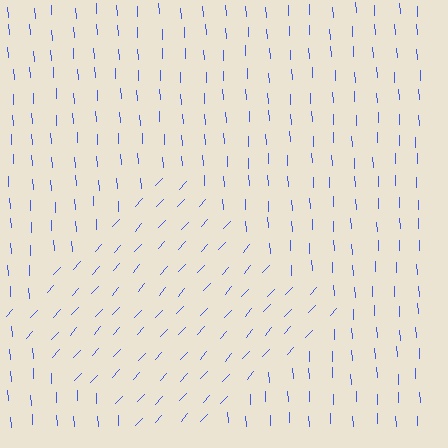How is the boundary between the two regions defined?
The boundary is defined purely by a change in line orientation (approximately 45 degrees difference). All lines are the same color and thickness.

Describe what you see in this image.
The image is filled with small blue line segments. A diamond region in the image has lines oriented differently from the surrounding lines, creating a visible texture boundary.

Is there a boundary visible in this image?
Yes, there is a texture boundary formed by a change in line orientation.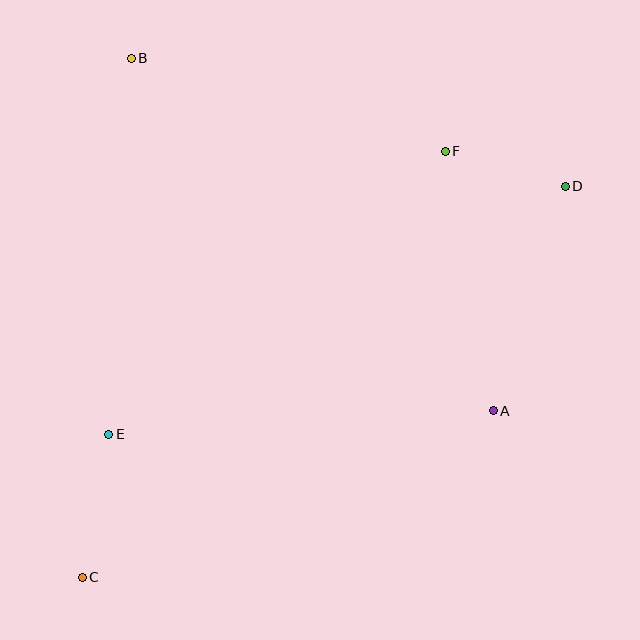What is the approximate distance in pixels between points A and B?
The distance between A and B is approximately 505 pixels.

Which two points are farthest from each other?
Points C and D are farthest from each other.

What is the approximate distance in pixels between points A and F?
The distance between A and F is approximately 264 pixels.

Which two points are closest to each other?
Points D and F are closest to each other.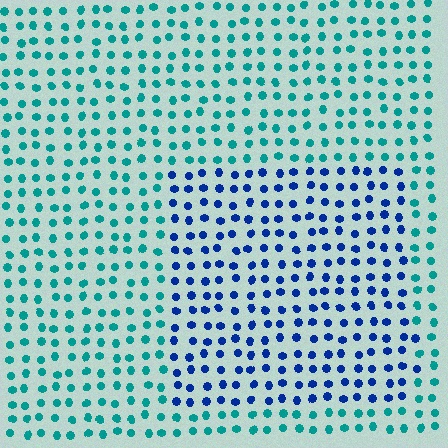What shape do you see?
I see a rectangle.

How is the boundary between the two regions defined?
The boundary is defined purely by a slight shift in hue (about 47 degrees). Spacing, size, and orientation are identical on both sides.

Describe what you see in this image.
The image is filled with small teal elements in a uniform arrangement. A rectangle-shaped region is visible where the elements are tinted to a slightly different hue, forming a subtle color boundary.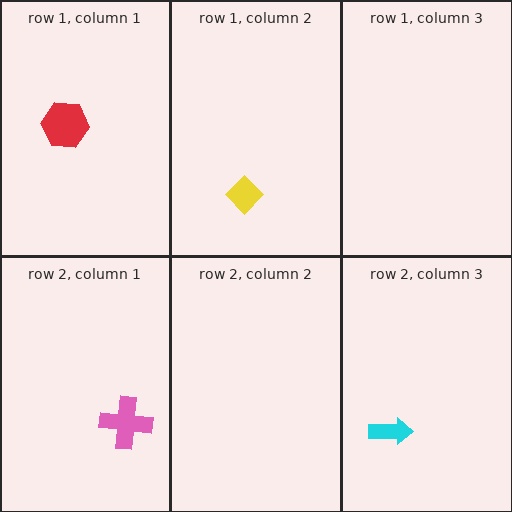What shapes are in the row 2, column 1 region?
The pink cross.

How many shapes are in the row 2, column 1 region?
1.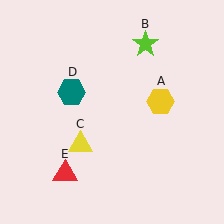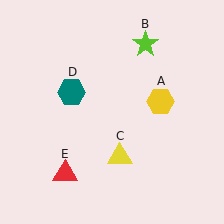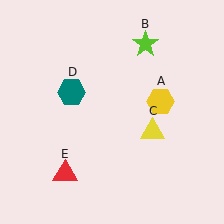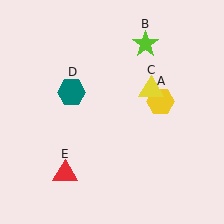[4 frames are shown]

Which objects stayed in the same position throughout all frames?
Yellow hexagon (object A) and lime star (object B) and teal hexagon (object D) and red triangle (object E) remained stationary.